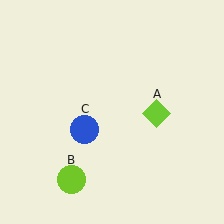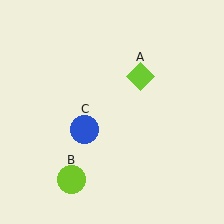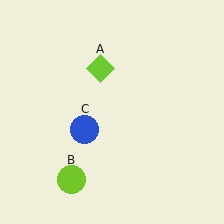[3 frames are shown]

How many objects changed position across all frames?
1 object changed position: lime diamond (object A).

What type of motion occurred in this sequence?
The lime diamond (object A) rotated counterclockwise around the center of the scene.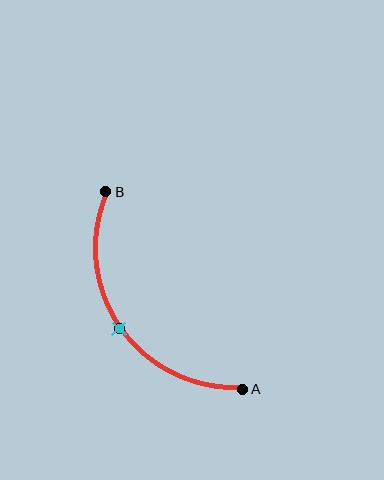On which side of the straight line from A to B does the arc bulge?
The arc bulges below and to the left of the straight line connecting A and B.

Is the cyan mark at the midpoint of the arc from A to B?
Yes. The cyan mark lies on the arc at equal arc-length from both A and B — it is the arc midpoint.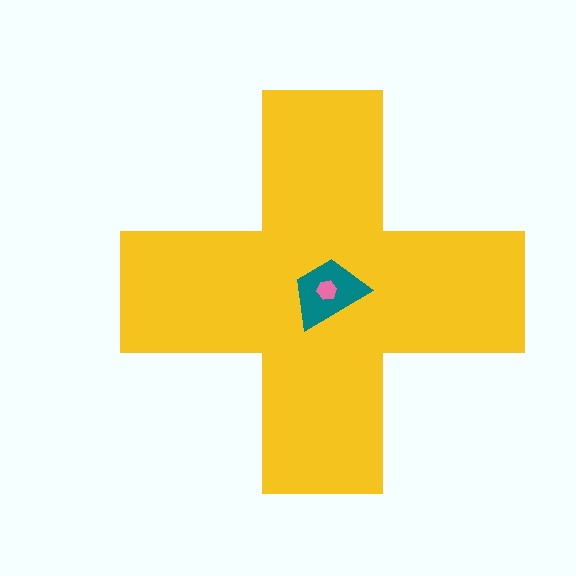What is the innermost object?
The pink hexagon.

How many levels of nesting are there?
3.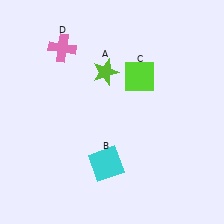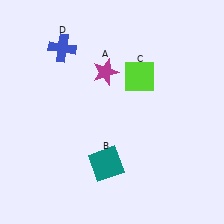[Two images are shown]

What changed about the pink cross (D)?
In Image 1, D is pink. In Image 2, it changed to blue.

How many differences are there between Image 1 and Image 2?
There are 3 differences between the two images.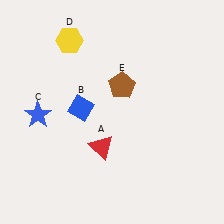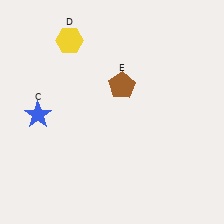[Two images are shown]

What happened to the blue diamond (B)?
The blue diamond (B) was removed in Image 2. It was in the top-left area of Image 1.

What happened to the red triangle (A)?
The red triangle (A) was removed in Image 2. It was in the bottom-left area of Image 1.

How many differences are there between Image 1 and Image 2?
There are 2 differences between the two images.